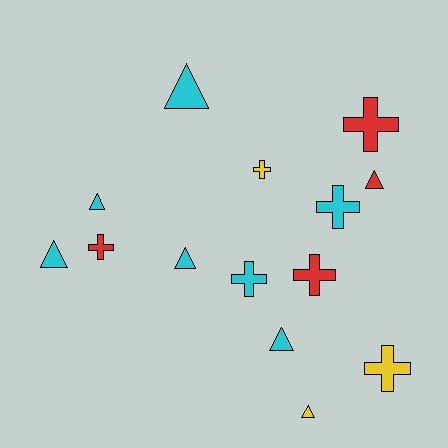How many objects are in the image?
There are 14 objects.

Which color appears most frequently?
Cyan, with 7 objects.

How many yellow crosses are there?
There are 2 yellow crosses.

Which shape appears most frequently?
Triangle, with 7 objects.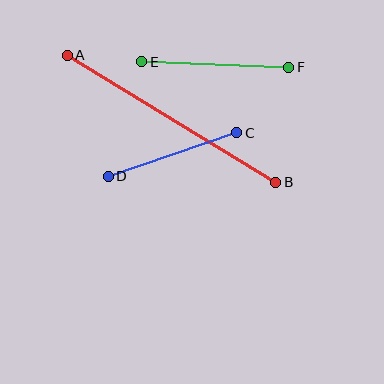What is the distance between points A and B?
The distance is approximately 244 pixels.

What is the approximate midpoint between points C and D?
The midpoint is at approximately (172, 154) pixels.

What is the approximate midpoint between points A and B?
The midpoint is at approximately (171, 119) pixels.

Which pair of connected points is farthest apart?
Points A and B are farthest apart.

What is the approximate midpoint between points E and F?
The midpoint is at approximately (215, 64) pixels.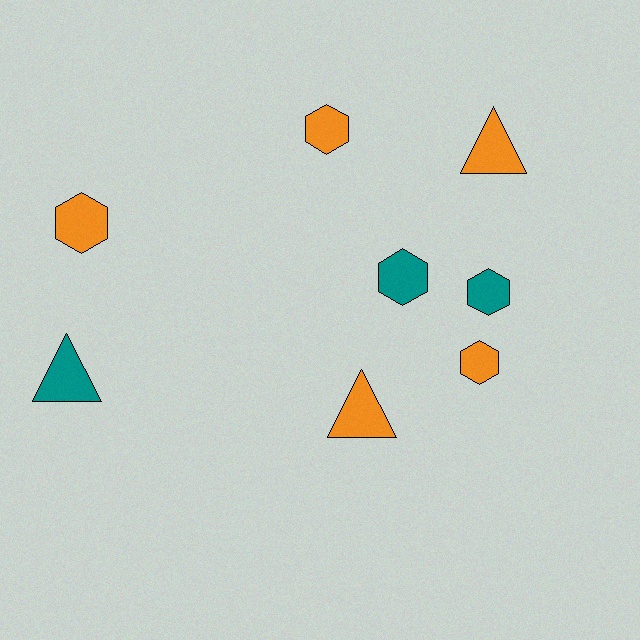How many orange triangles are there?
There are 2 orange triangles.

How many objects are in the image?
There are 8 objects.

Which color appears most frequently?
Orange, with 5 objects.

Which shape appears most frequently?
Hexagon, with 5 objects.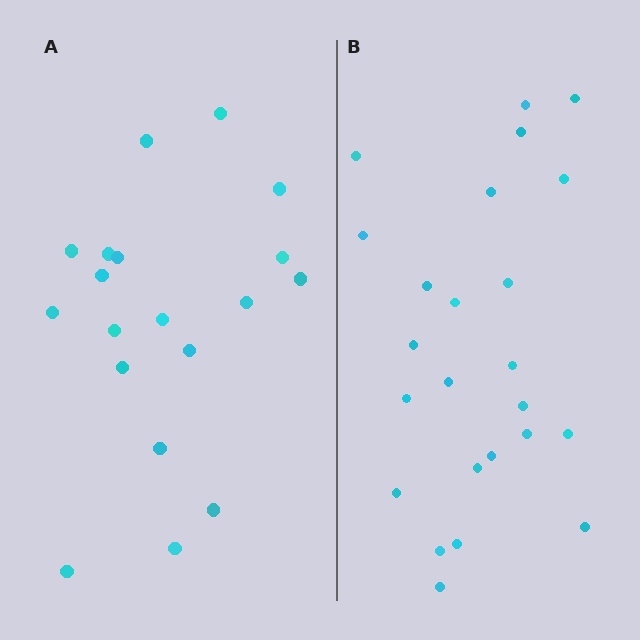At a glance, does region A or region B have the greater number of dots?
Region B (the right region) has more dots.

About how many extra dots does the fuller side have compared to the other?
Region B has about 5 more dots than region A.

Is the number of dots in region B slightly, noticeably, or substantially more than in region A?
Region B has noticeably more, but not dramatically so. The ratio is roughly 1.3 to 1.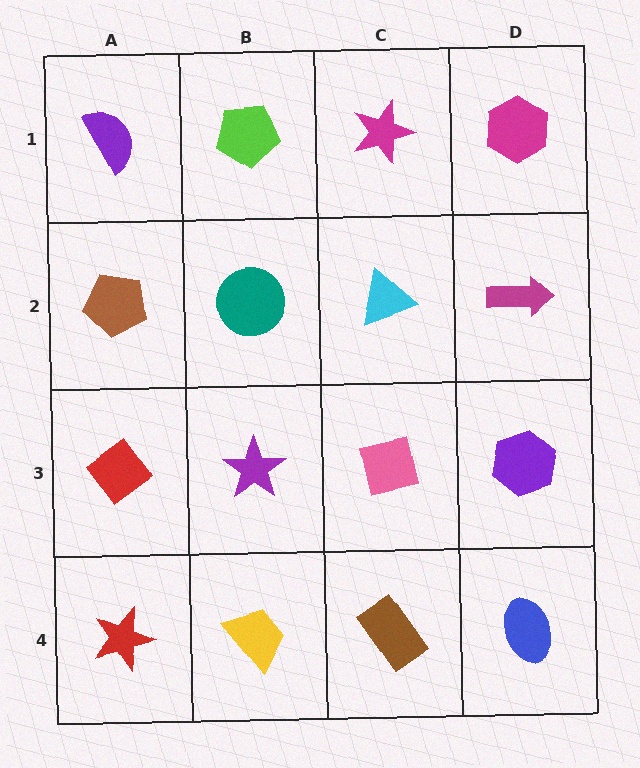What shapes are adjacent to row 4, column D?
A purple hexagon (row 3, column D), a brown rectangle (row 4, column C).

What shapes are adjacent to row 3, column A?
A brown pentagon (row 2, column A), a red star (row 4, column A), a purple star (row 3, column B).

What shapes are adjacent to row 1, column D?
A magenta arrow (row 2, column D), a magenta star (row 1, column C).